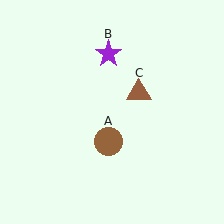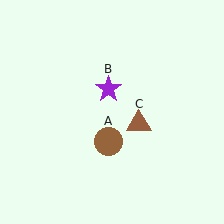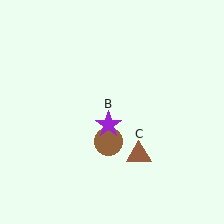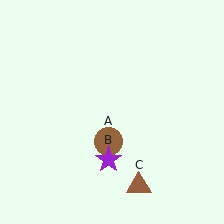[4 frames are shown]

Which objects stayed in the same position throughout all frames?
Brown circle (object A) remained stationary.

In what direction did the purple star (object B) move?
The purple star (object B) moved down.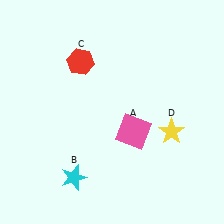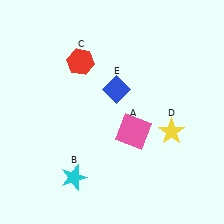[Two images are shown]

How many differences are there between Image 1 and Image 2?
There is 1 difference between the two images.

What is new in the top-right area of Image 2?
A blue diamond (E) was added in the top-right area of Image 2.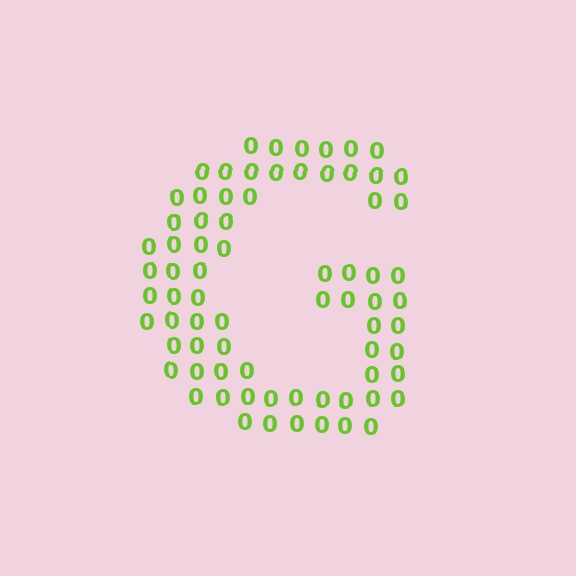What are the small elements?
The small elements are digit 0's.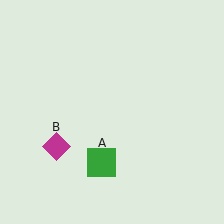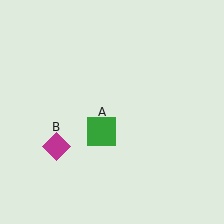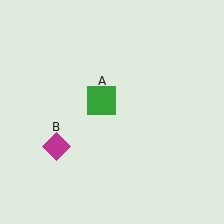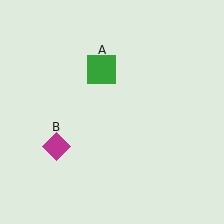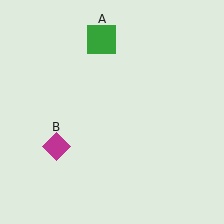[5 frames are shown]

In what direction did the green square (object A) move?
The green square (object A) moved up.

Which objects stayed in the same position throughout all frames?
Magenta diamond (object B) remained stationary.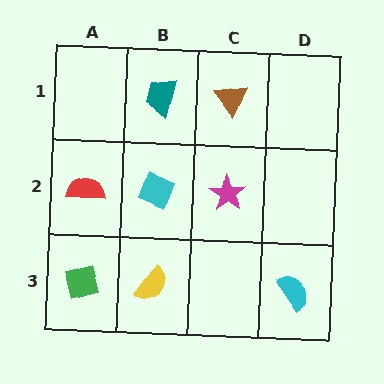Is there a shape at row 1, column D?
No, that cell is empty.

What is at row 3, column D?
A cyan semicircle.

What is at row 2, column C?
A magenta star.